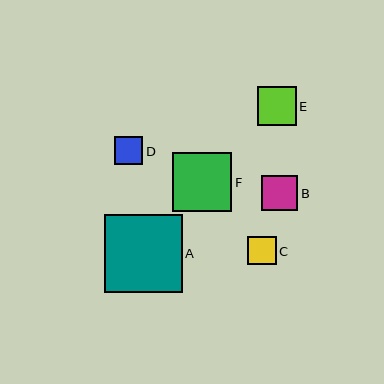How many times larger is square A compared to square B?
Square A is approximately 2.2 times the size of square B.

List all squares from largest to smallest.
From largest to smallest: A, F, E, B, C, D.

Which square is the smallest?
Square D is the smallest with a size of approximately 28 pixels.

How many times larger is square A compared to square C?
Square A is approximately 2.7 times the size of square C.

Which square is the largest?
Square A is the largest with a size of approximately 78 pixels.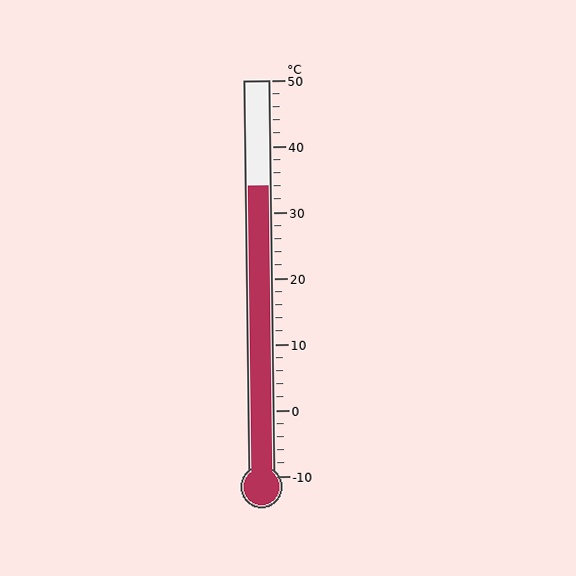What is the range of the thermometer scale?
The thermometer scale ranges from -10°C to 50°C.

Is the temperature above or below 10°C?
The temperature is above 10°C.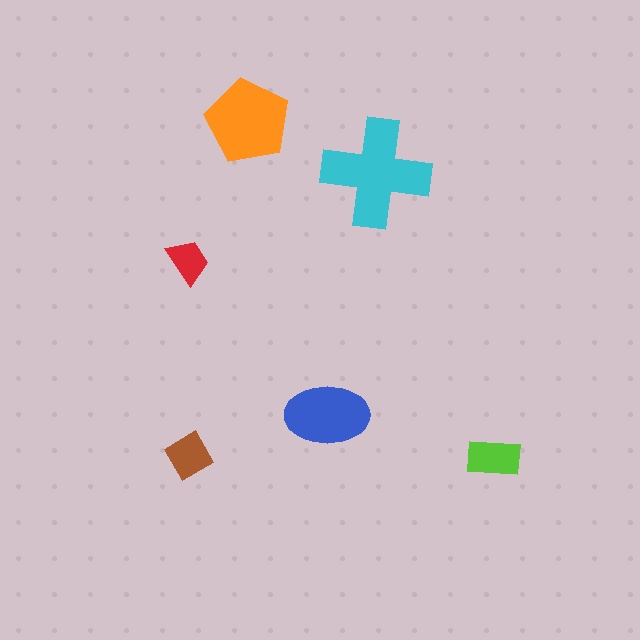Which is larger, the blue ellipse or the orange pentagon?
The orange pentagon.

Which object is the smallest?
The red trapezoid.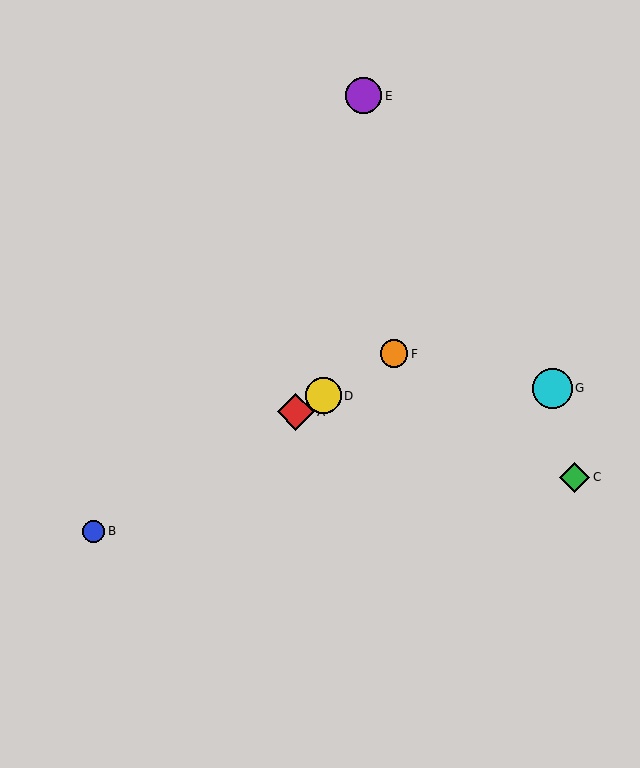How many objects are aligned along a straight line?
4 objects (A, B, D, F) are aligned along a straight line.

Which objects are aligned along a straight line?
Objects A, B, D, F are aligned along a straight line.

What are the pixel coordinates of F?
Object F is at (394, 354).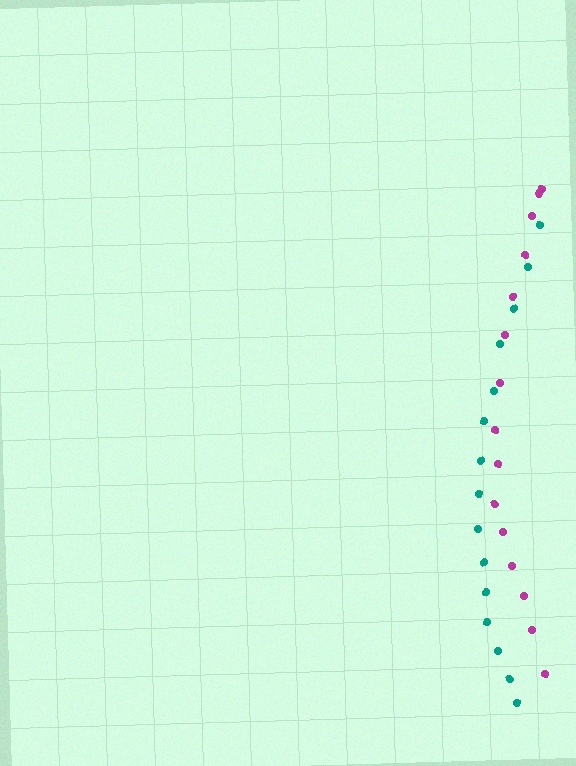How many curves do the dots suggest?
There are 2 distinct paths.